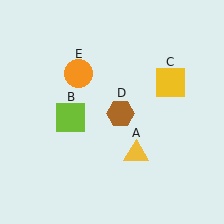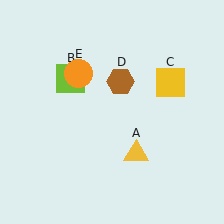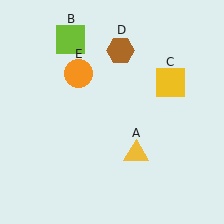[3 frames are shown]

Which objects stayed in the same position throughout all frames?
Yellow triangle (object A) and yellow square (object C) and orange circle (object E) remained stationary.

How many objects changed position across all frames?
2 objects changed position: lime square (object B), brown hexagon (object D).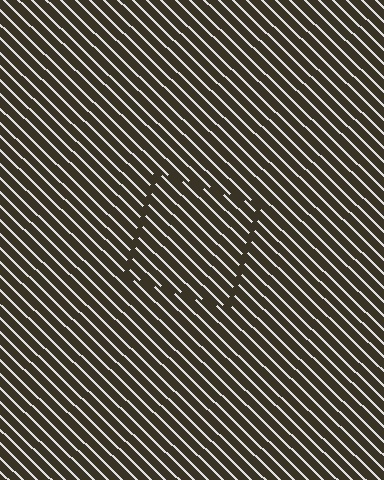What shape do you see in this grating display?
An illusory square. The interior of the shape contains the same grating, shifted by half a period — the contour is defined by the phase discontinuity where line-ends from the inner and outer gratings abut.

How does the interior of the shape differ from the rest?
The interior of the shape contains the same grating, shifted by half a period — the contour is defined by the phase discontinuity where line-ends from the inner and outer gratings abut.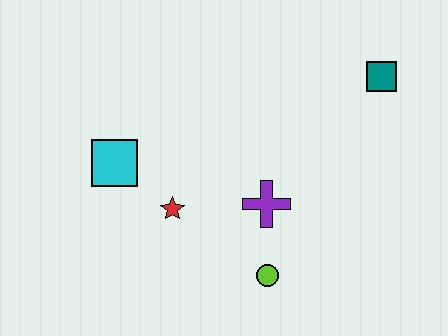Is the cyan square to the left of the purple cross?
Yes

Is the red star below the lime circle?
No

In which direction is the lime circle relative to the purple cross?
The lime circle is below the purple cross.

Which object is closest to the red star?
The cyan square is closest to the red star.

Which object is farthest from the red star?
The teal square is farthest from the red star.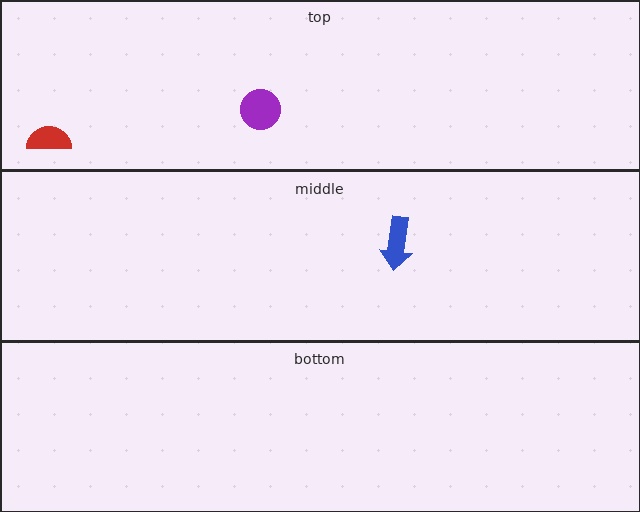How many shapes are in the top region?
2.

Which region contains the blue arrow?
The middle region.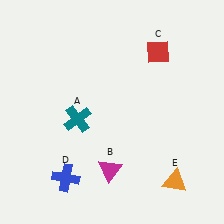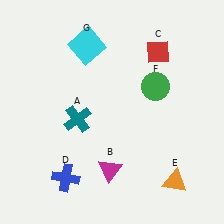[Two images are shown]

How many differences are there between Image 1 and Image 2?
There are 2 differences between the two images.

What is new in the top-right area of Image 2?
A green circle (F) was added in the top-right area of Image 2.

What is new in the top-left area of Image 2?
A cyan square (G) was added in the top-left area of Image 2.